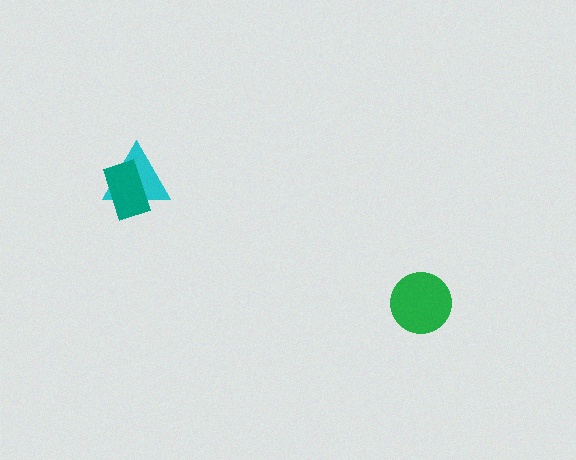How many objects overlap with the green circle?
0 objects overlap with the green circle.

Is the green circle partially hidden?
No, no other shape covers it.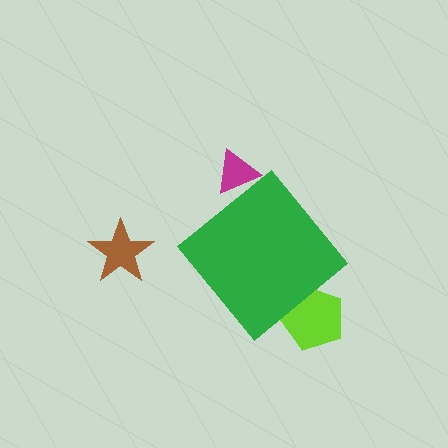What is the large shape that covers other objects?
A green diamond.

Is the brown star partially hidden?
No, the brown star is fully visible.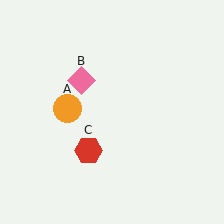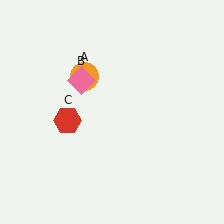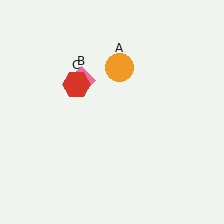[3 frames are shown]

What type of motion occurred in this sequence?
The orange circle (object A), red hexagon (object C) rotated clockwise around the center of the scene.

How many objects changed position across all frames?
2 objects changed position: orange circle (object A), red hexagon (object C).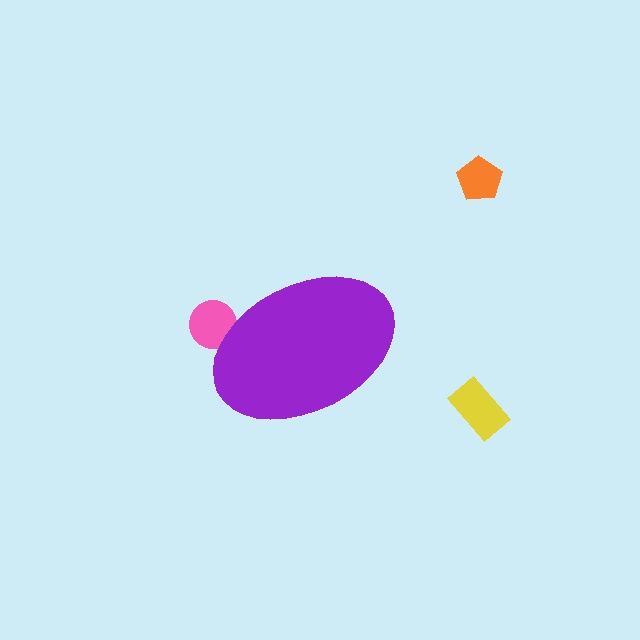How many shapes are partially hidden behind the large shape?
1 shape is partially hidden.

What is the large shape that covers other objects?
A purple ellipse.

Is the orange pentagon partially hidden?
No, the orange pentagon is fully visible.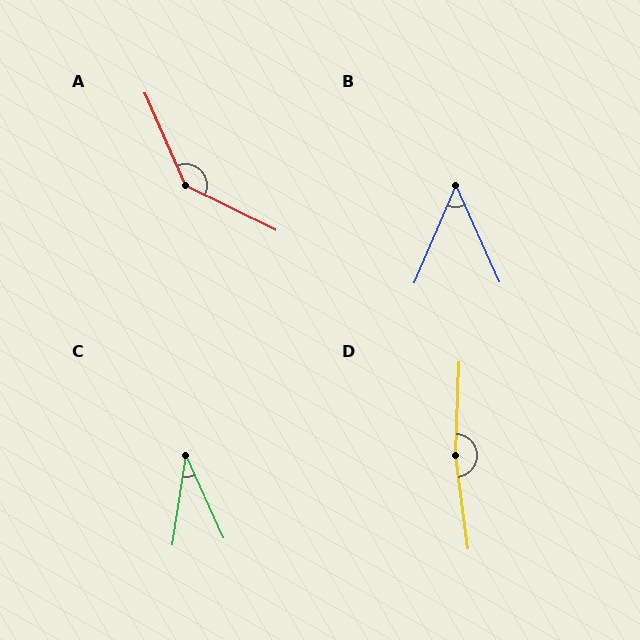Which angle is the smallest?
C, at approximately 33 degrees.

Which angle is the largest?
D, at approximately 170 degrees.